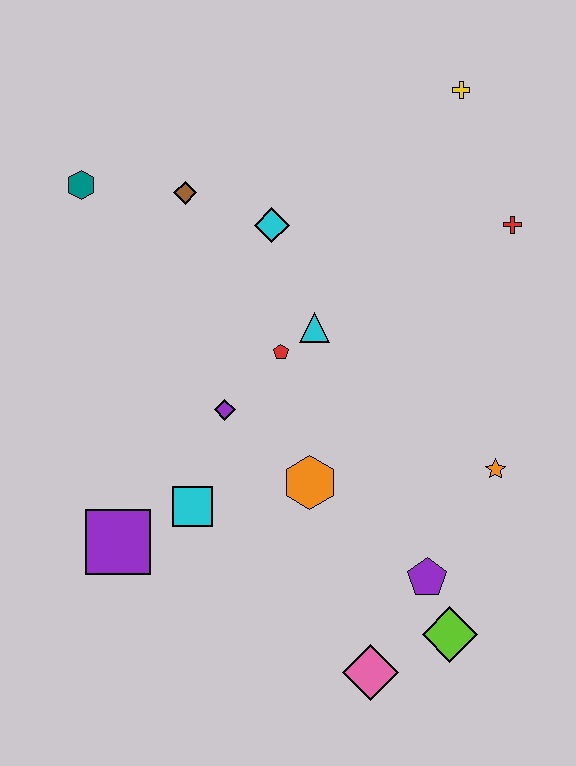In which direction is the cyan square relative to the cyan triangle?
The cyan square is below the cyan triangle.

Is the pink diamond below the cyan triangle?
Yes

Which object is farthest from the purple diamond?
The yellow cross is farthest from the purple diamond.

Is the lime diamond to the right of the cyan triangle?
Yes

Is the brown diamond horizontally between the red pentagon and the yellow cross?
No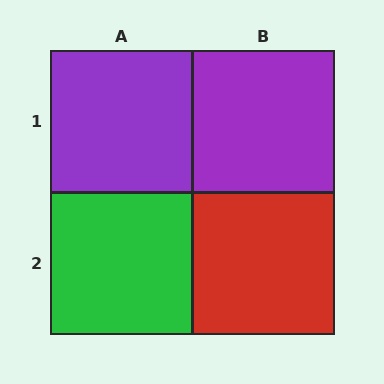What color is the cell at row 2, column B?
Red.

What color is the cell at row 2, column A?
Green.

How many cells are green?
1 cell is green.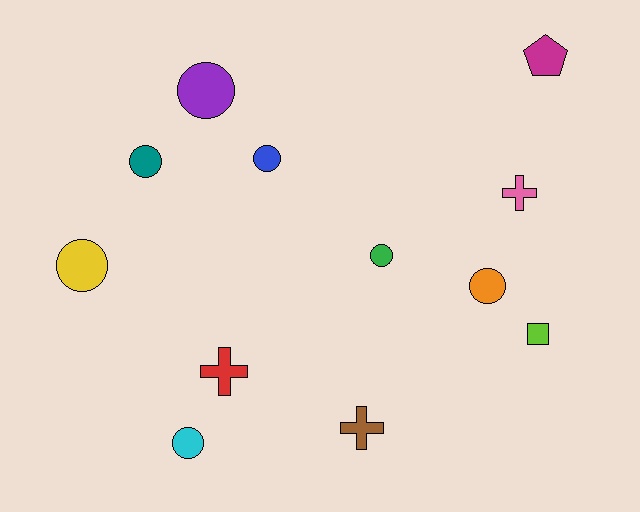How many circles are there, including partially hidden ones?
There are 7 circles.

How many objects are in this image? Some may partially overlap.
There are 12 objects.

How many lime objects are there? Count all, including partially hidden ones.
There is 1 lime object.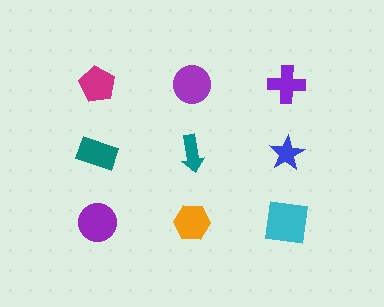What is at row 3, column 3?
A cyan square.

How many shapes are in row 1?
3 shapes.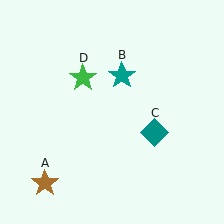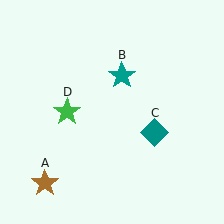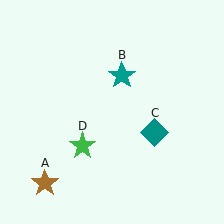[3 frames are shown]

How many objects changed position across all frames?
1 object changed position: green star (object D).